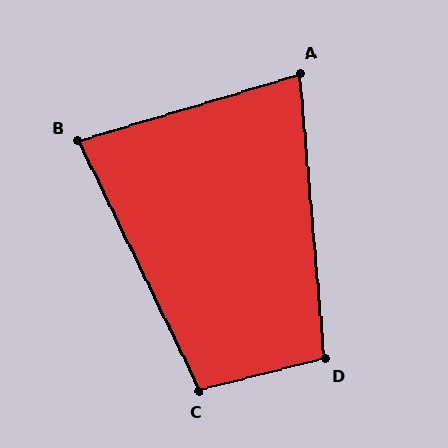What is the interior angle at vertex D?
Approximately 99 degrees (obtuse).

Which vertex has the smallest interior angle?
A, at approximately 78 degrees.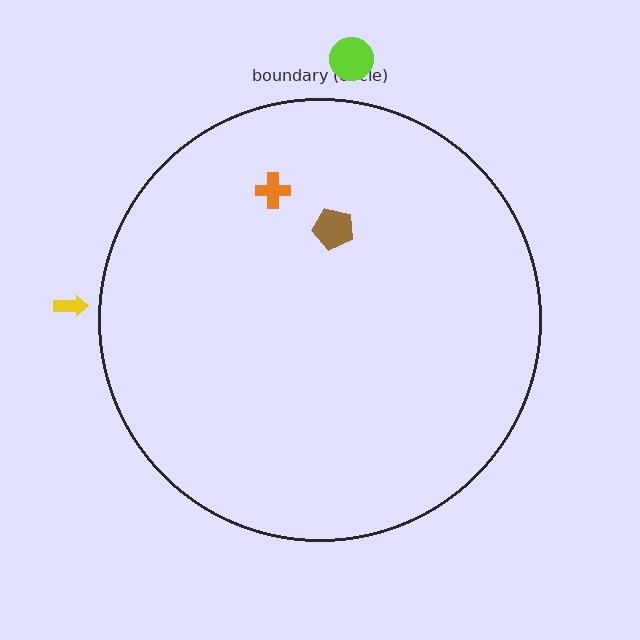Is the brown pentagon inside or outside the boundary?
Inside.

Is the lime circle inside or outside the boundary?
Outside.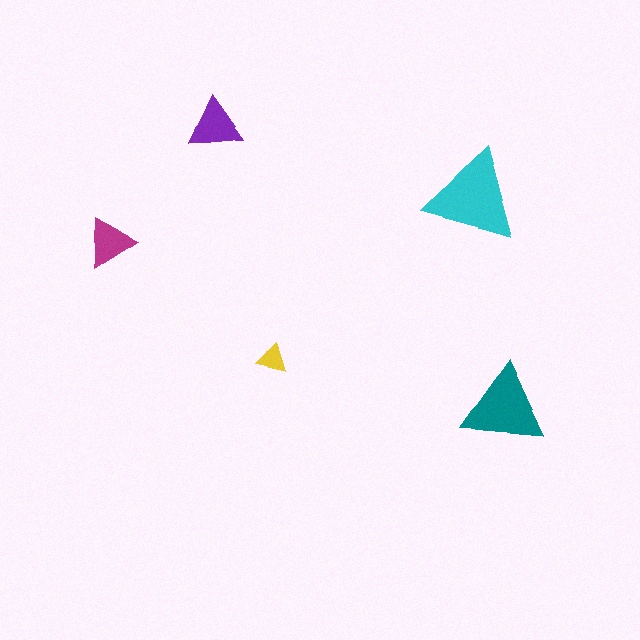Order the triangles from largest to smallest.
the cyan one, the teal one, the purple one, the magenta one, the yellow one.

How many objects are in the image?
There are 5 objects in the image.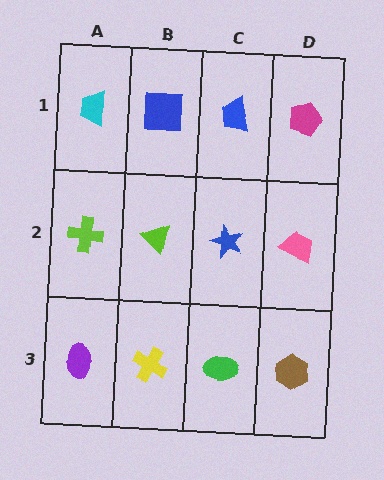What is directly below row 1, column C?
A blue star.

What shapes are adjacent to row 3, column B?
A lime triangle (row 2, column B), a purple ellipse (row 3, column A), a green ellipse (row 3, column C).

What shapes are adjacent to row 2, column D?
A magenta pentagon (row 1, column D), a brown hexagon (row 3, column D), a blue star (row 2, column C).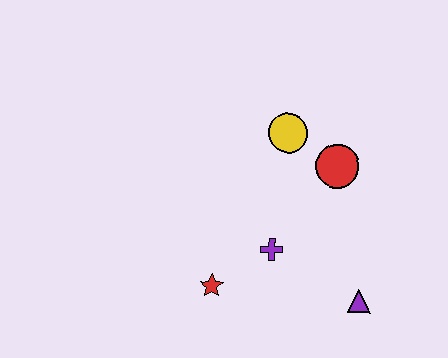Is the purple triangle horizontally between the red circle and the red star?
No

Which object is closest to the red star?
The purple cross is closest to the red star.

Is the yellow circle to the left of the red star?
No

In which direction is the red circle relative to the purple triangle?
The red circle is above the purple triangle.